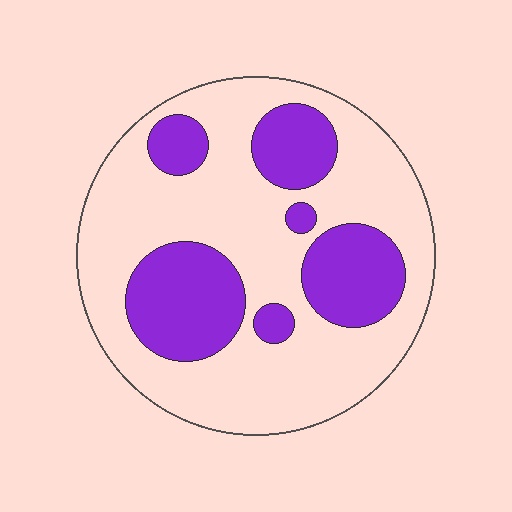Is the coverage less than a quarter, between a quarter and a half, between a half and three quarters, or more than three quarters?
Between a quarter and a half.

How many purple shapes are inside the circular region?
6.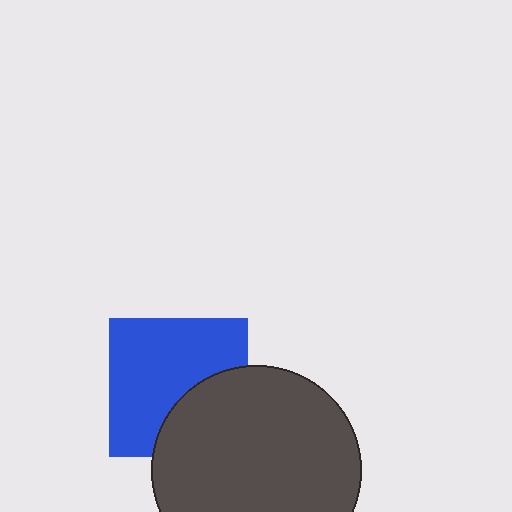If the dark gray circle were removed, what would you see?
You would see the complete blue square.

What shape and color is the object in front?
The object in front is a dark gray circle.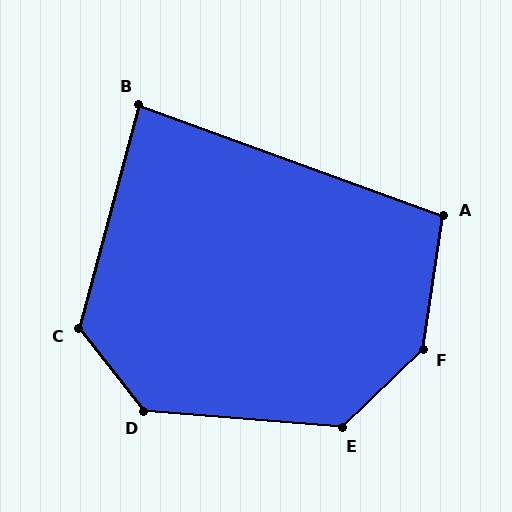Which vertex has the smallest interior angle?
B, at approximately 85 degrees.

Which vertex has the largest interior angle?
F, at approximately 142 degrees.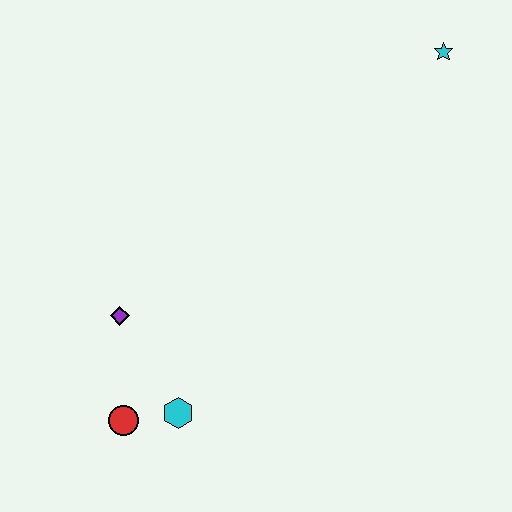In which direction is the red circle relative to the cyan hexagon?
The red circle is to the left of the cyan hexagon.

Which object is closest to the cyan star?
The purple diamond is closest to the cyan star.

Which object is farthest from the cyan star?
The red circle is farthest from the cyan star.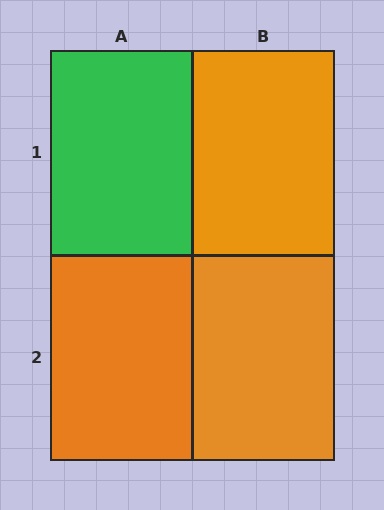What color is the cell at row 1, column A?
Green.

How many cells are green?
1 cell is green.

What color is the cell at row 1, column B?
Orange.